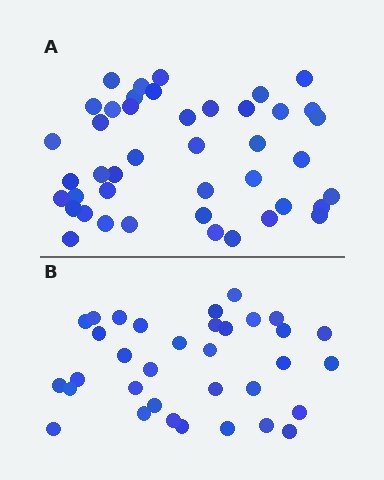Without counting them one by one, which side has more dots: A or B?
Region A (the top region) has more dots.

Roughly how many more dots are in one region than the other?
Region A has roughly 8 or so more dots than region B.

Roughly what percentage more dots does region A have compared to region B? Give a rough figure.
About 25% more.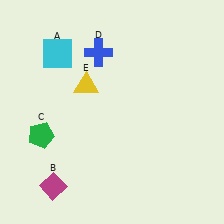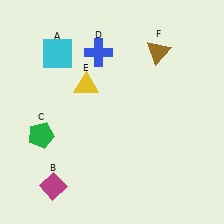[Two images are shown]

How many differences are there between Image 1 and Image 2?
There is 1 difference between the two images.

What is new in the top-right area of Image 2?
A brown triangle (F) was added in the top-right area of Image 2.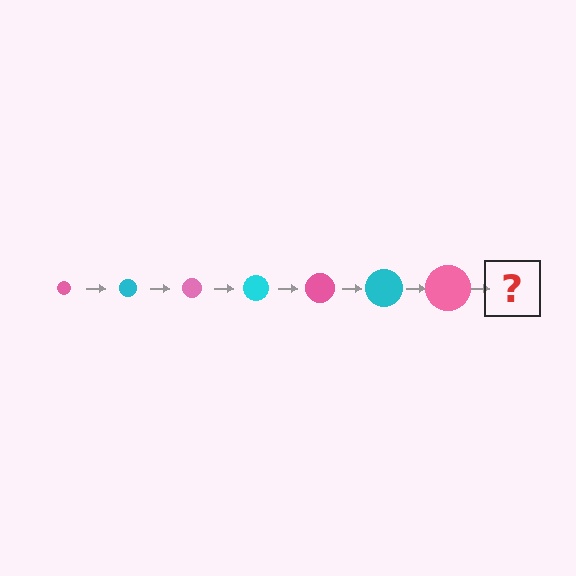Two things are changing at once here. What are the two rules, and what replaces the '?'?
The two rules are that the circle grows larger each step and the color cycles through pink and cyan. The '?' should be a cyan circle, larger than the previous one.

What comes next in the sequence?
The next element should be a cyan circle, larger than the previous one.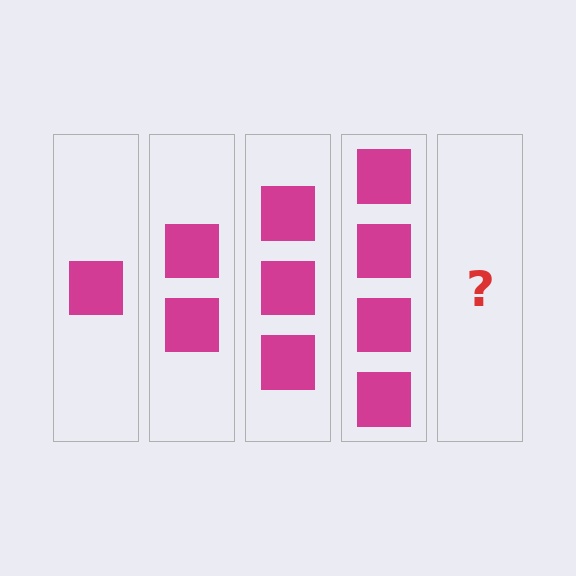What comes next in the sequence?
The next element should be 5 squares.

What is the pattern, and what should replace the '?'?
The pattern is that each step adds one more square. The '?' should be 5 squares.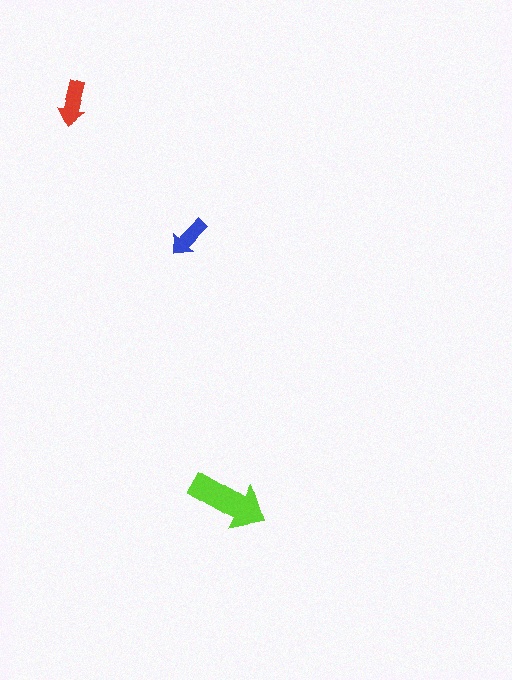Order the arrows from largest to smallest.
the lime one, the red one, the blue one.